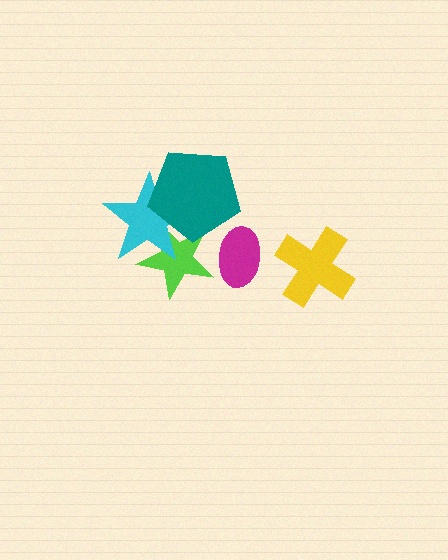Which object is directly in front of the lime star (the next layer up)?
The cyan star is directly in front of the lime star.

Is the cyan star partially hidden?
Yes, it is partially covered by another shape.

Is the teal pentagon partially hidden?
No, no other shape covers it.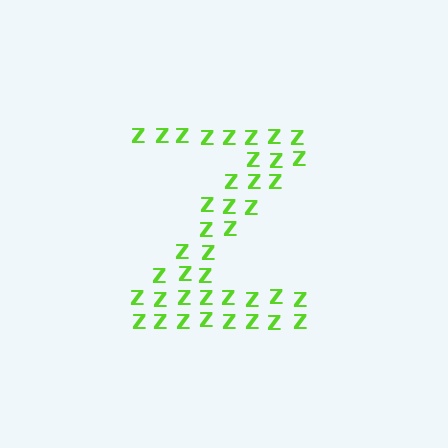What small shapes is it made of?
It is made of small letter Z's.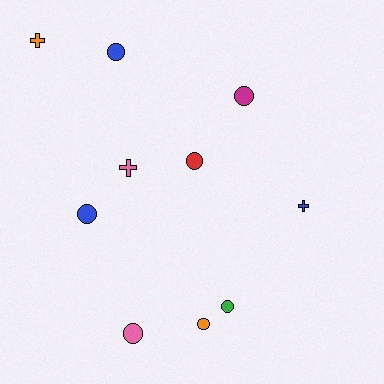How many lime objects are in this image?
There are no lime objects.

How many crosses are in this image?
There are 3 crosses.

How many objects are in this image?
There are 10 objects.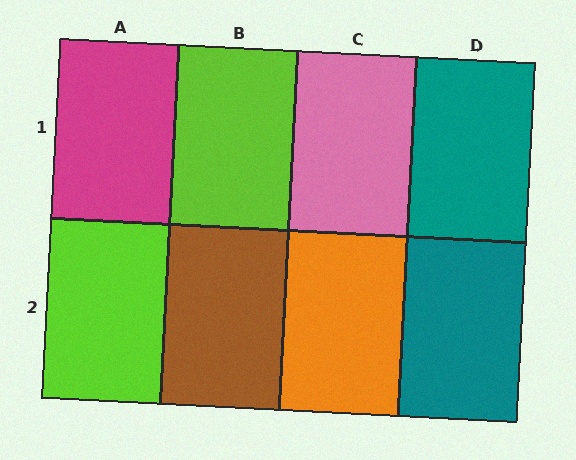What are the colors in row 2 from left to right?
Lime, brown, orange, teal.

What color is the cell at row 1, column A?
Magenta.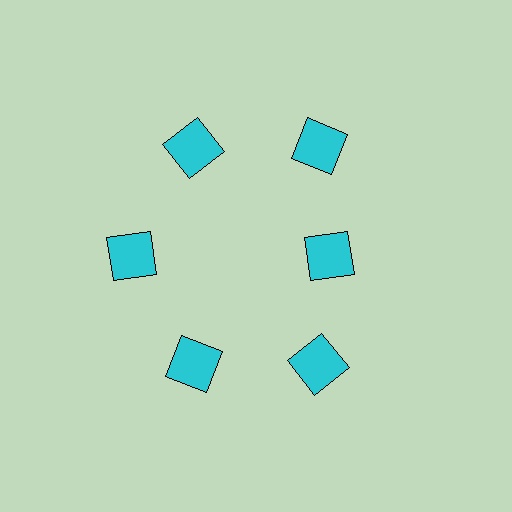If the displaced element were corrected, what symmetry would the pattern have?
It would have 6-fold rotational symmetry — the pattern would map onto itself every 60 degrees.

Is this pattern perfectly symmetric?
No. The 6 cyan squares are arranged in a ring, but one element near the 3 o'clock position is pulled inward toward the center, breaking the 6-fold rotational symmetry.